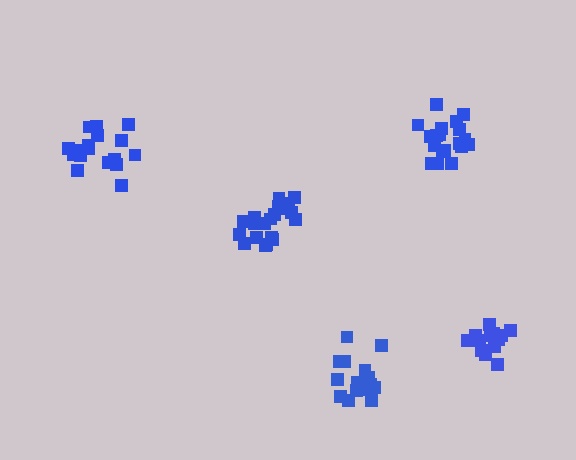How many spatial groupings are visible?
There are 5 spatial groupings.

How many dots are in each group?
Group 1: 15 dots, Group 2: 21 dots, Group 3: 18 dots, Group 4: 20 dots, Group 5: 16 dots (90 total).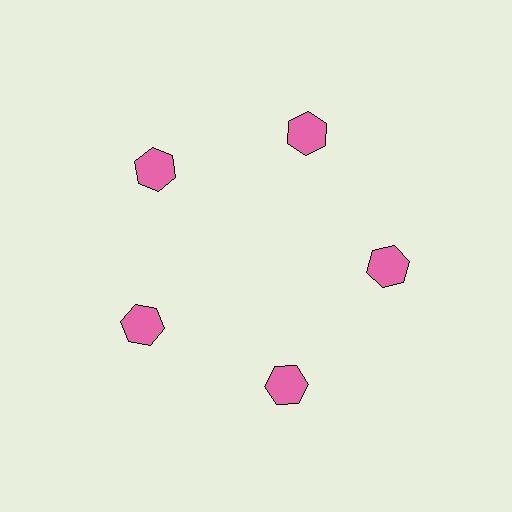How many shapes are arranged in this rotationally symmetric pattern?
There are 5 shapes, arranged in 5 groups of 1.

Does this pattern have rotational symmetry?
Yes, this pattern has 5-fold rotational symmetry. It looks the same after rotating 72 degrees around the center.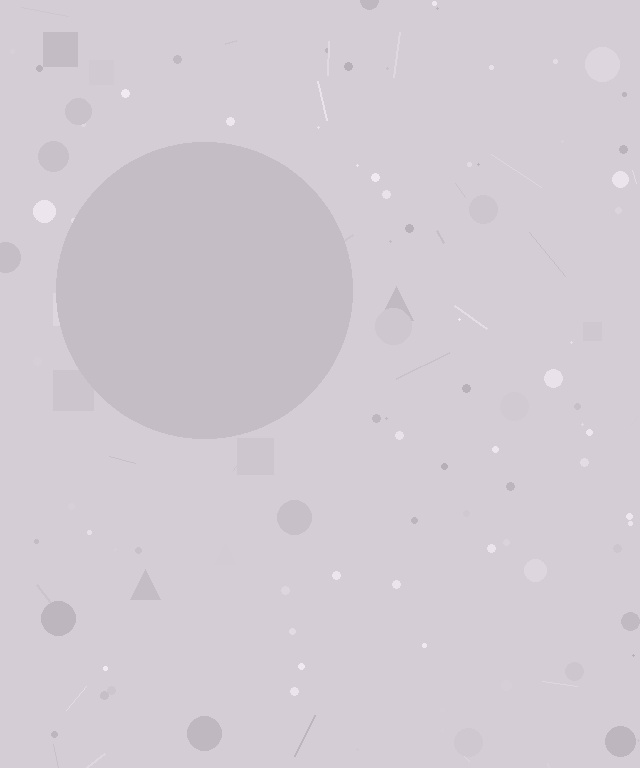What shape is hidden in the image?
A circle is hidden in the image.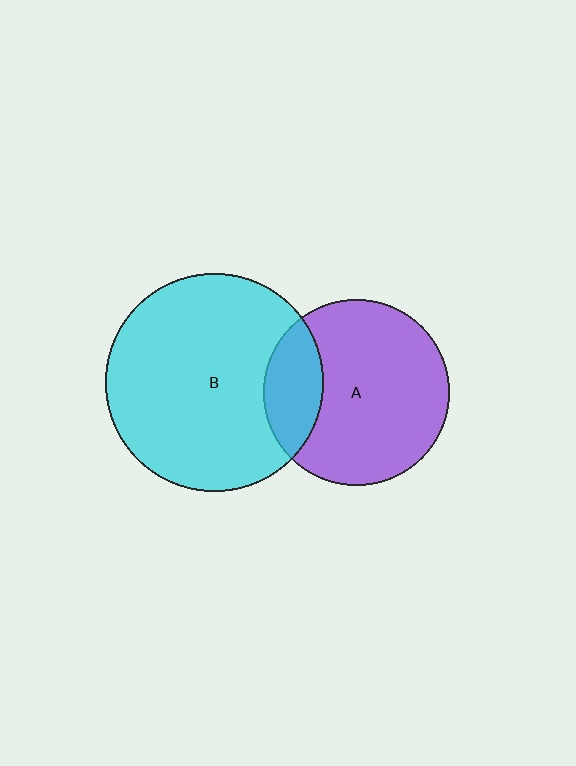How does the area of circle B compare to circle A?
Approximately 1.4 times.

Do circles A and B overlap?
Yes.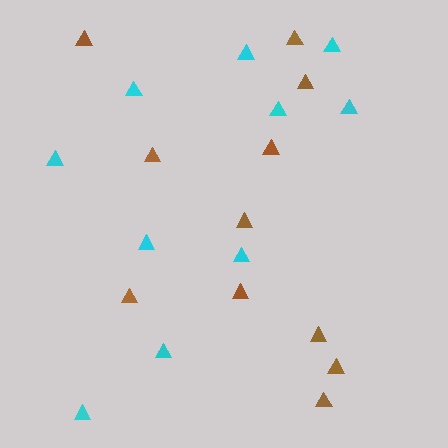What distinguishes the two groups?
There are 2 groups: one group of brown triangles (11) and one group of cyan triangles (10).